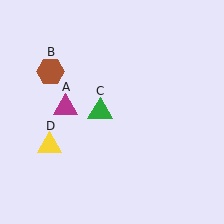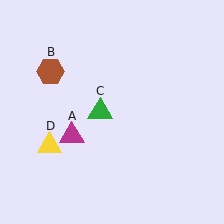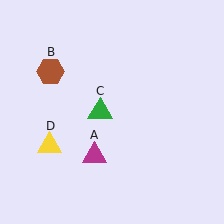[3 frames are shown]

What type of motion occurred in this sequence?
The magenta triangle (object A) rotated counterclockwise around the center of the scene.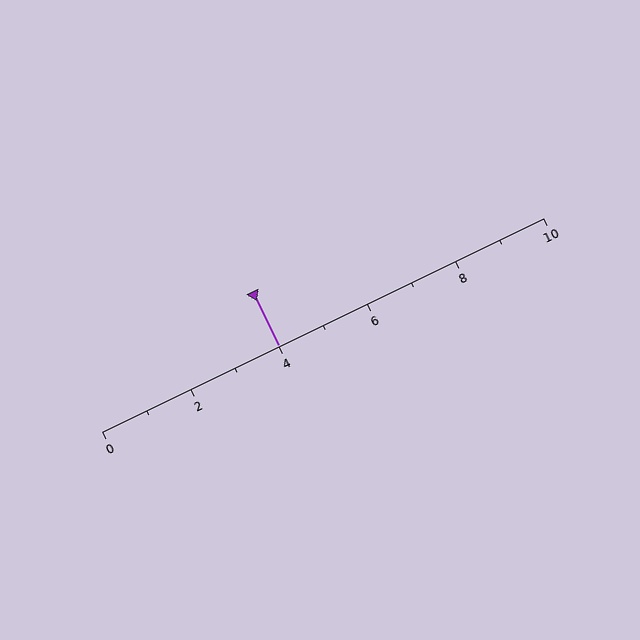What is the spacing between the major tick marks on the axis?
The major ticks are spaced 2 apart.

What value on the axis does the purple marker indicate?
The marker indicates approximately 4.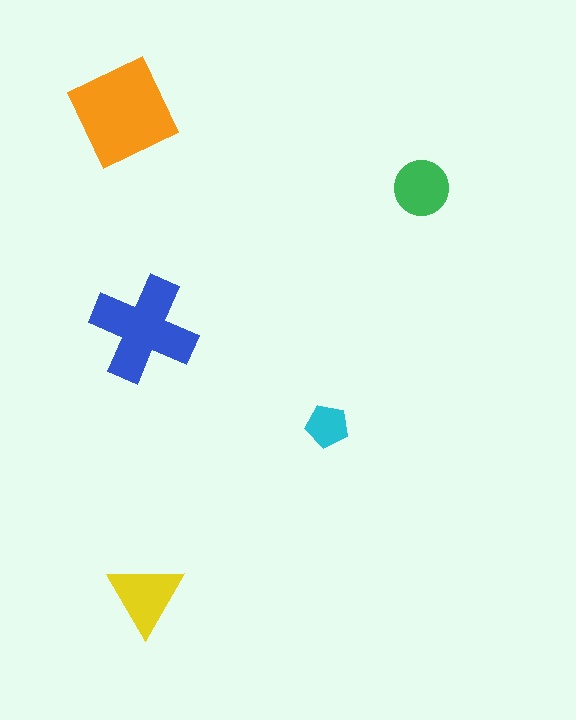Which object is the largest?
The orange square.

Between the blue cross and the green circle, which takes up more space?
The blue cross.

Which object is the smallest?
The cyan pentagon.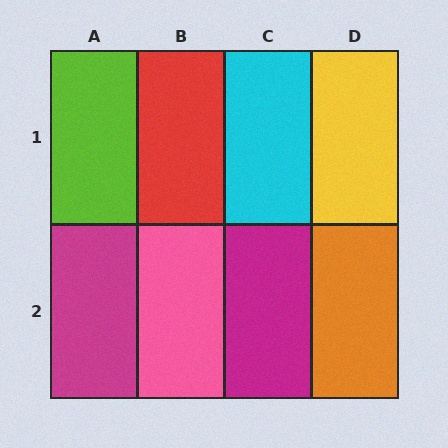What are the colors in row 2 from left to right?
Magenta, pink, magenta, orange.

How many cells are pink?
1 cell is pink.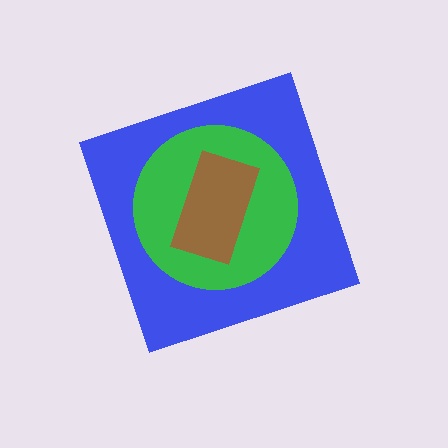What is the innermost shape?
The brown rectangle.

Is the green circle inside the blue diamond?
Yes.